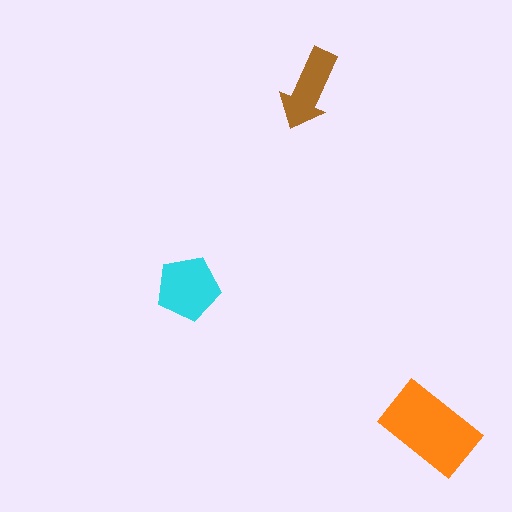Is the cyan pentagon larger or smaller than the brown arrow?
Larger.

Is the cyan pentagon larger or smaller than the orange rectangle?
Smaller.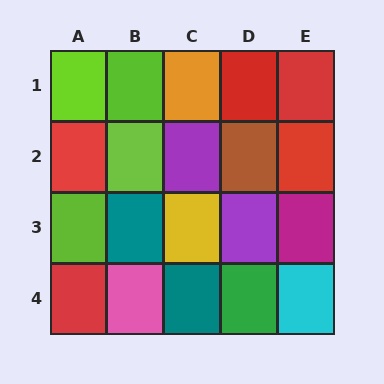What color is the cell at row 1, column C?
Orange.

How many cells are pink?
1 cell is pink.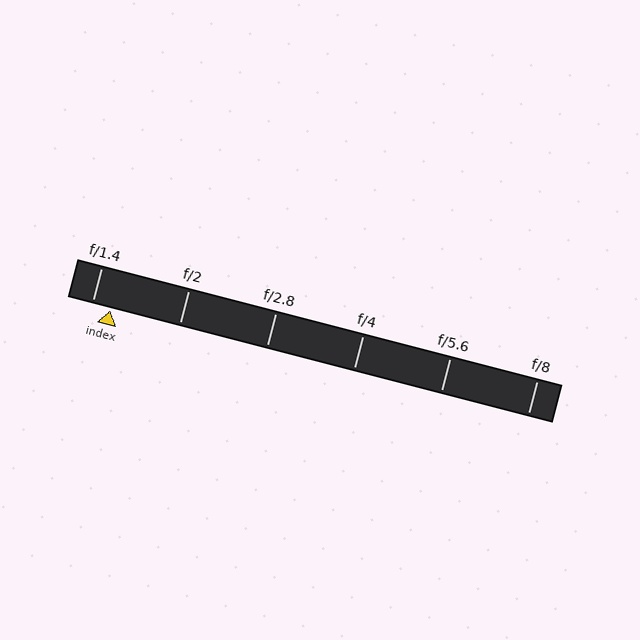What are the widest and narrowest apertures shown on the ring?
The widest aperture shown is f/1.4 and the narrowest is f/8.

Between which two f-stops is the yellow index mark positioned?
The index mark is between f/1.4 and f/2.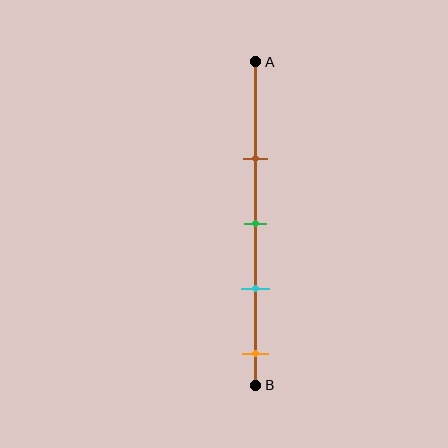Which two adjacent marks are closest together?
The green and cyan marks are the closest adjacent pair.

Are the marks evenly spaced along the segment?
Yes, the marks are approximately evenly spaced.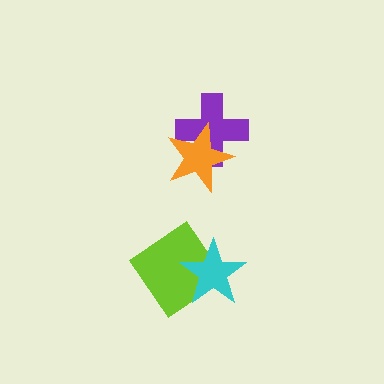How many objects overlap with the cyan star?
1 object overlaps with the cyan star.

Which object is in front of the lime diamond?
The cyan star is in front of the lime diamond.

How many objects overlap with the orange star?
1 object overlaps with the orange star.